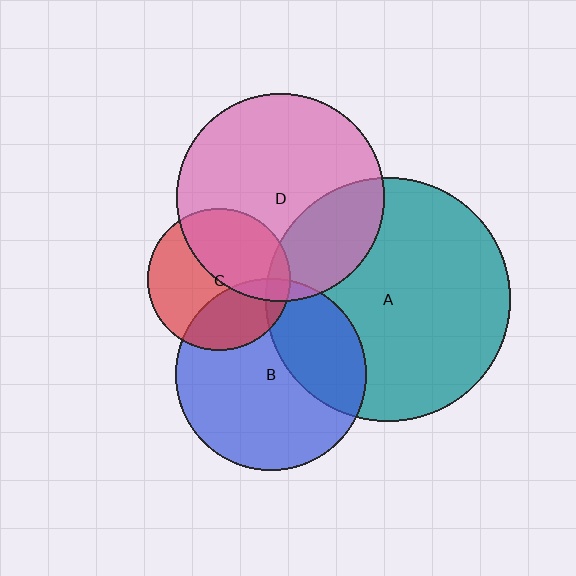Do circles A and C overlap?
Yes.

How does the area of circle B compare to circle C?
Approximately 1.8 times.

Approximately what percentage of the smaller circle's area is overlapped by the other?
Approximately 10%.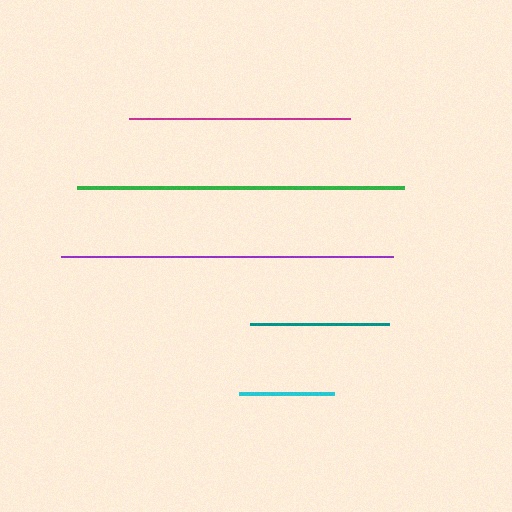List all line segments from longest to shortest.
From longest to shortest: purple, green, magenta, teal, cyan.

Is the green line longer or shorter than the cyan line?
The green line is longer than the cyan line.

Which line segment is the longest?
The purple line is the longest at approximately 332 pixels.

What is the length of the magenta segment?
The magenta segment is approximately 221 pixels long.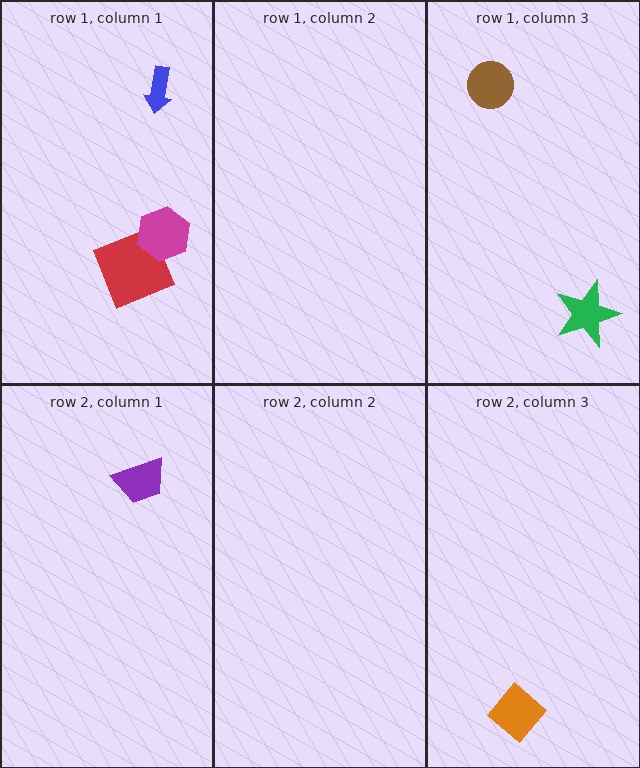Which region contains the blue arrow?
The row 1, column 1 region.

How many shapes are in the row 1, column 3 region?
2.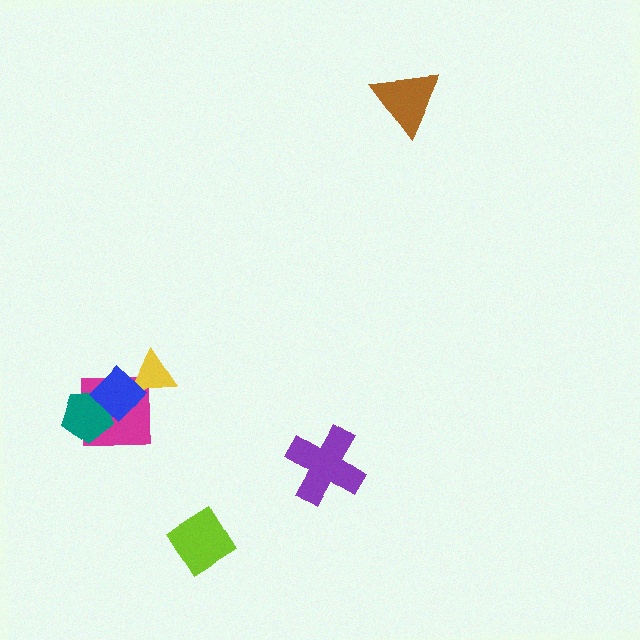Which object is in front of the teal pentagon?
The blue diamond is in front of the teal pentagon.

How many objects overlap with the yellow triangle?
2 objects overlap with the yellow triangle.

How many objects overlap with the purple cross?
0 objects overlap with the purple cross.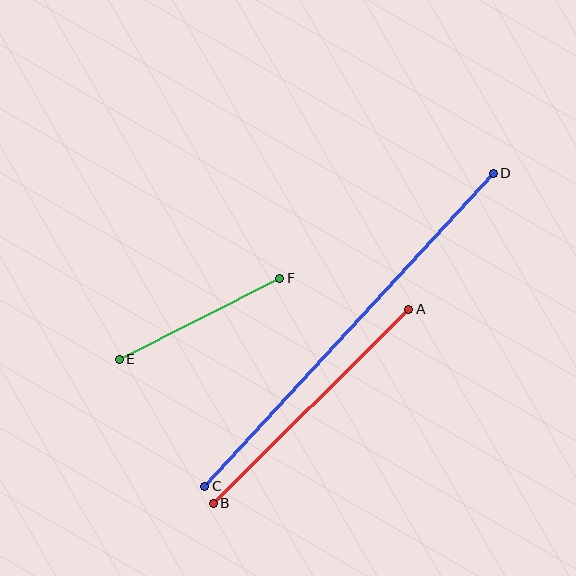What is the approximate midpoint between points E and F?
The midpoint is at approximately (199, 319) pixels.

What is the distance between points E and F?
The distance is approximately 179 pixels.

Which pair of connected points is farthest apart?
Points C and D are farthest apart.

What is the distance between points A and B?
The distance is approximately 275 pixels.